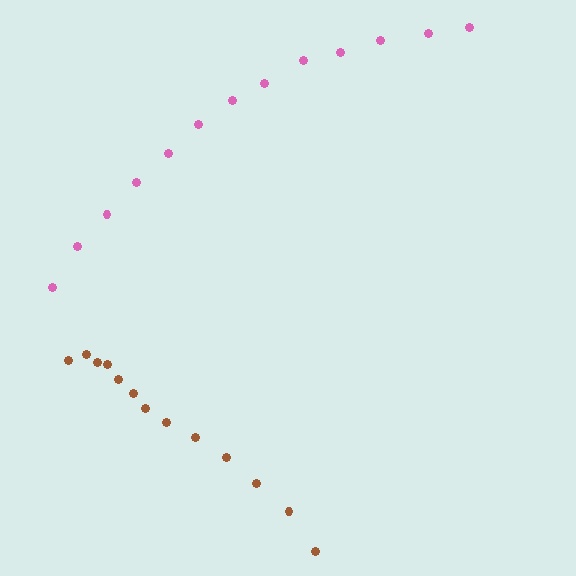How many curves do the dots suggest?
There are 2 distinct paths.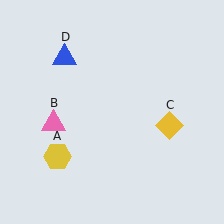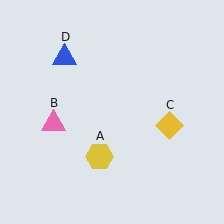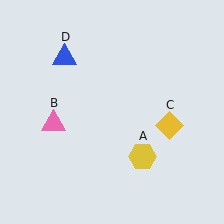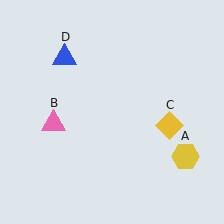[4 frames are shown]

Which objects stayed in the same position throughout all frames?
Pink triangle (object B) and yellow diamond (object C) and blue triangle (object D) remained stationary.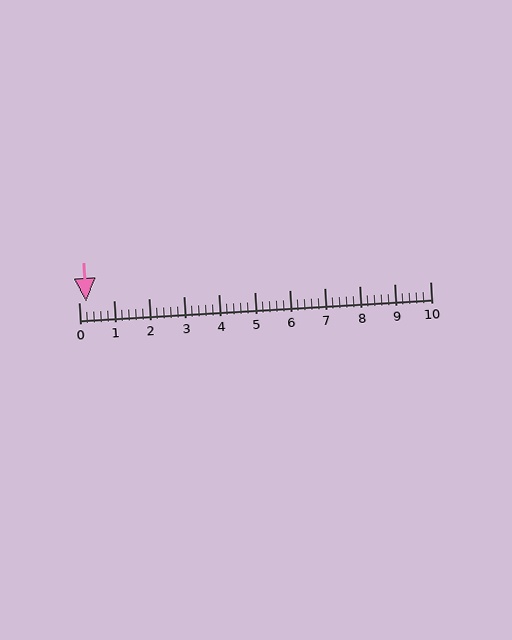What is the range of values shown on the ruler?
The ruler shows values from 0 to 10.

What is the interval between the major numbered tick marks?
The major tick marks are spaced 1 units apart.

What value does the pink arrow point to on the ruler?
The pink arrow points to approximately 0.2.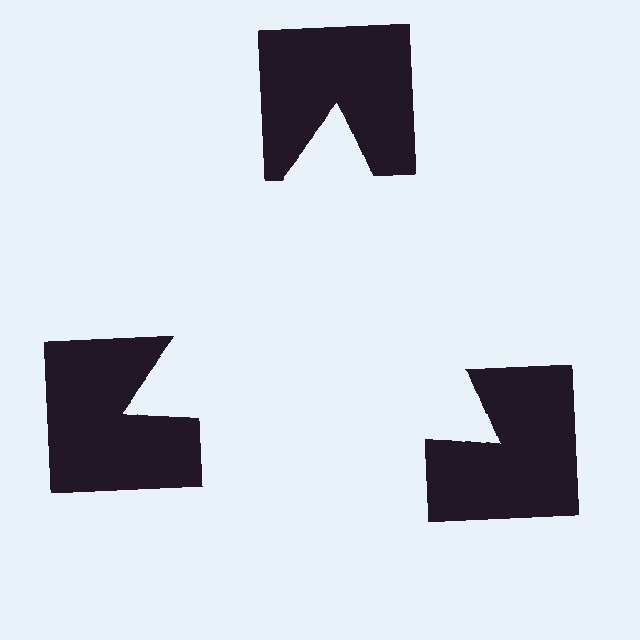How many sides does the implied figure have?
3 sides.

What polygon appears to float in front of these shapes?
An illusory triangle — its edges are inferred from the aligned wedge cuts in the notched squares, not physically drawn.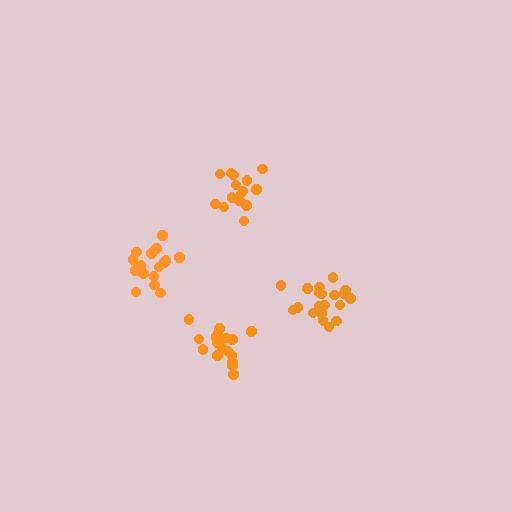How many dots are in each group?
Group 1: 16 dots, Group 2: 20 dots, Group 3: 15 dots, Group 4: 20 dots (71 total).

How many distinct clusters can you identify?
There are 4 distinct clusters.